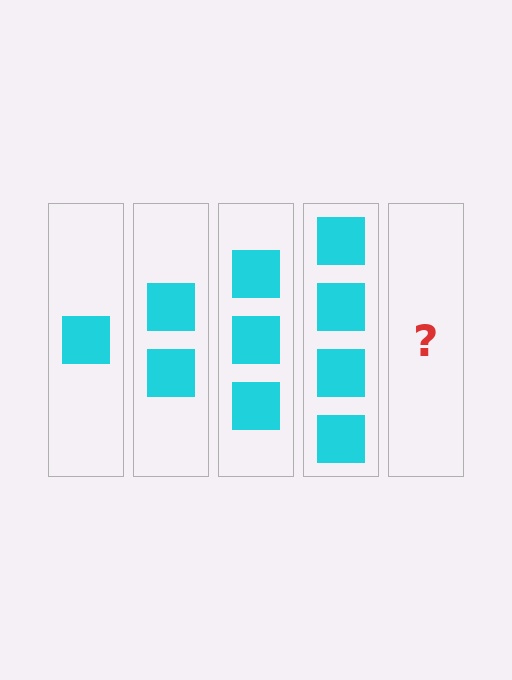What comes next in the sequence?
The next element should be 5 squares.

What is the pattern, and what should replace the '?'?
The pattern is that each step adds one more square. The '?' should be 5 squares.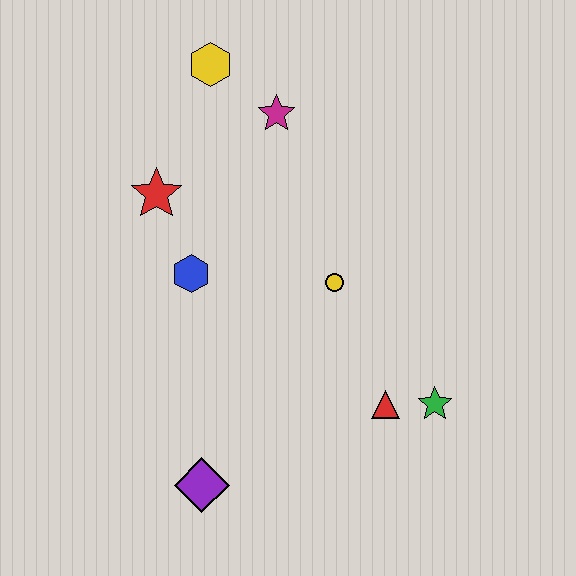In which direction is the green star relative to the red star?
The green star is to the right of the red star.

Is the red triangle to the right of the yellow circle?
Yes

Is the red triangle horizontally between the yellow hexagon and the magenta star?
No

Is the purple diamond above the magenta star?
No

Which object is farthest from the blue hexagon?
The green star is farthest from the blue hexagon.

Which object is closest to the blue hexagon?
The red star is closest to the blue hexagon.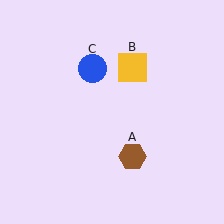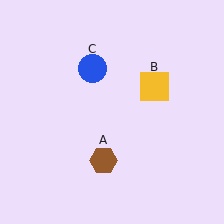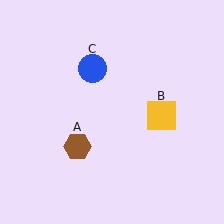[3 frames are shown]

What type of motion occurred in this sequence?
The brown hexagon (object A), yellow square (object B) rotated clockwise around the center of the scene.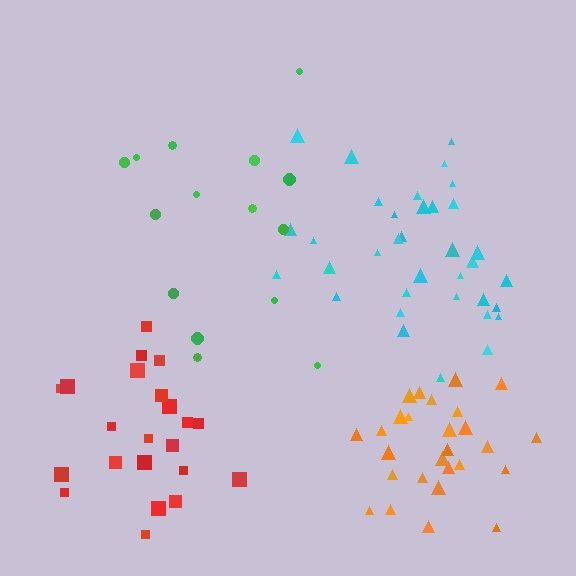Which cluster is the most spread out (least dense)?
Green.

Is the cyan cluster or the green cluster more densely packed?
Cyan.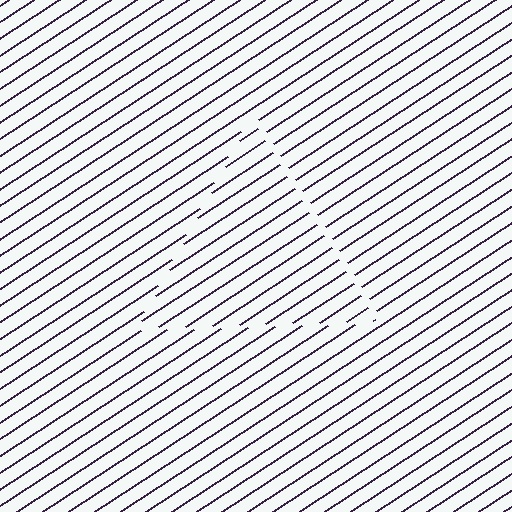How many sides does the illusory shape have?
3 sides — the line-ends trace a triangle.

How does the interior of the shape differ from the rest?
The interior of the shape contains the same grating, shifted by half a period — the contour is defined by the phase discontinuity where line-ends from the inner and outer gratings abut.